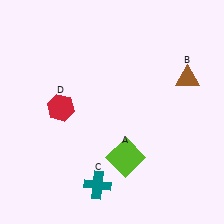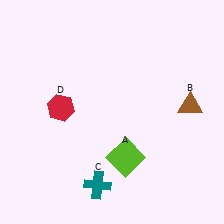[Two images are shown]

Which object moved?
The brown triangle (B) moved down.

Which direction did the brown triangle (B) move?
The brown triangle (B) moved down.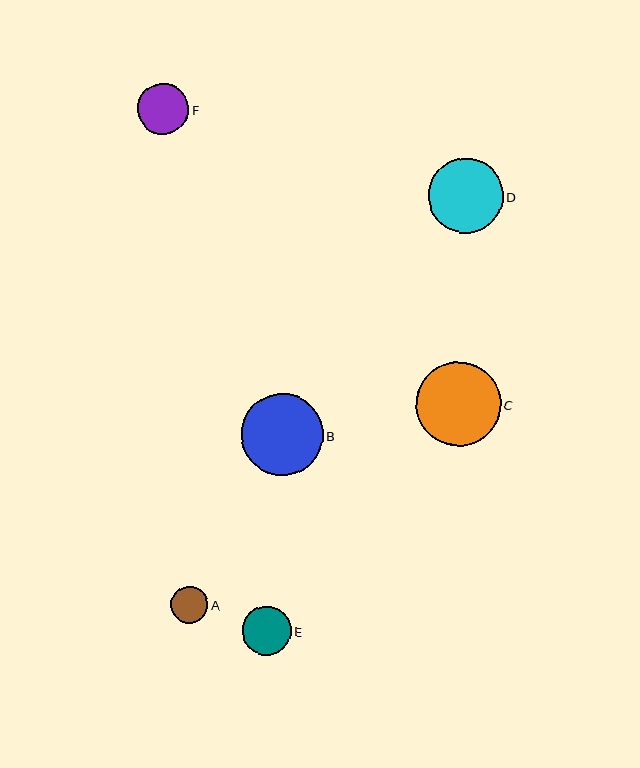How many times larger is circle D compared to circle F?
Circle D is approximately 1.5 times the size of circle F.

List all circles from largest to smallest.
From largest to smallest: C, B, D, F, E, A.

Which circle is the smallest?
Circle A is the smallest with a size of approximately 37 pixels.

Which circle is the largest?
Circle C is the largest with a size of approximately 85 pixels.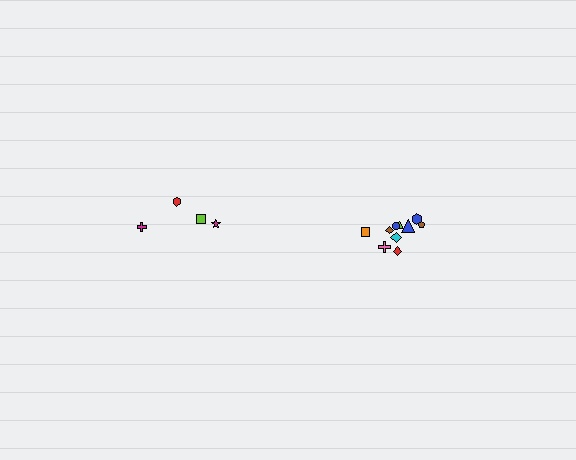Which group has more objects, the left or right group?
The right group.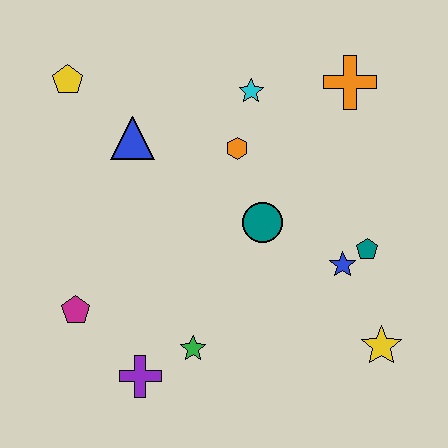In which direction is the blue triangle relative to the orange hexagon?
The blue triangle is to the left of the orange hexagon.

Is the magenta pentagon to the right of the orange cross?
No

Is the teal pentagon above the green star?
Yes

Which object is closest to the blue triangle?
The yellow pentagon is closest to the blue triangle.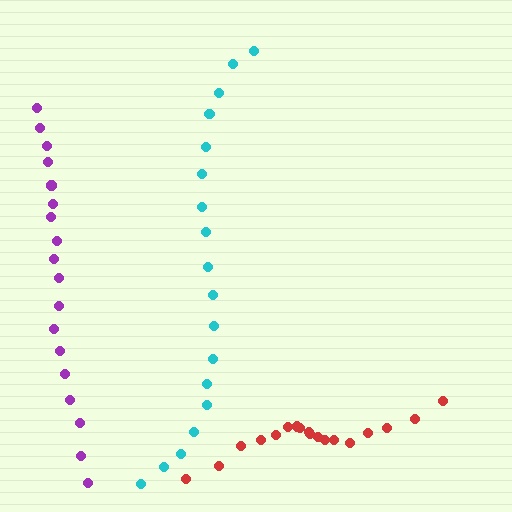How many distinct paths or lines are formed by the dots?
There are 3 distinct paths.